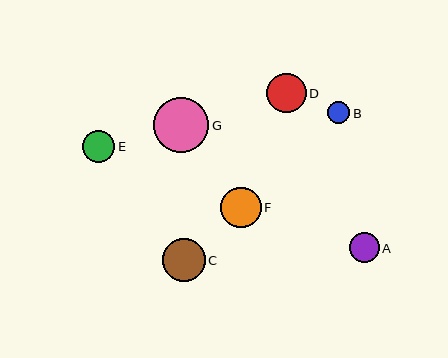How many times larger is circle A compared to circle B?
Circle A is approximately 1.3 times the size of circle B.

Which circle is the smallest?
Circle B is the smallest with a size of approximately 22 pixels.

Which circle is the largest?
Circle G is the largest with a size of approximately 55 pixels.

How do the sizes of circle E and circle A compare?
Circle E and circle A are approximately the same size.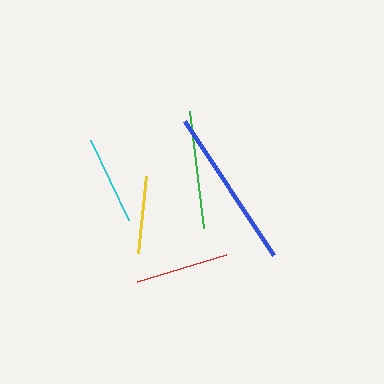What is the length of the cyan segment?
The cyan segment is approximately 89 pixels long.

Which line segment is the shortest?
The yellow line is the shortest at approximately 77 pixels.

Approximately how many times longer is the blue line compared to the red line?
The blue line is approximately 1.7 times the length of the red line.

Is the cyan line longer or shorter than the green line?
The green line is longer than the cyan line.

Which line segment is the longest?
The blue line is the longest at approximately 161 pixels.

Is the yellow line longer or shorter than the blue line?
The blue line is longer than the yellow line.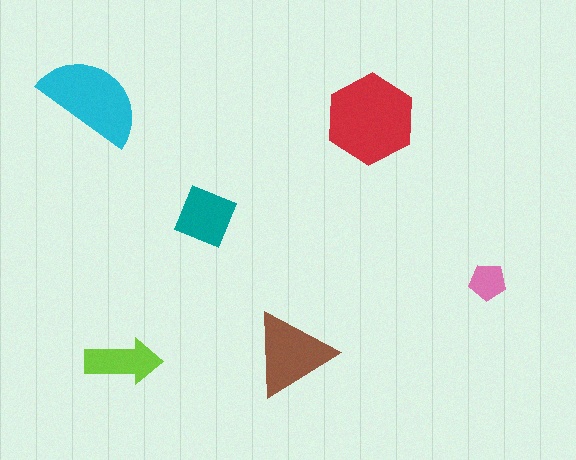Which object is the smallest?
The pink pentagon.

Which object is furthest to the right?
The pink pentagon is rightmost.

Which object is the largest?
The red hexagon.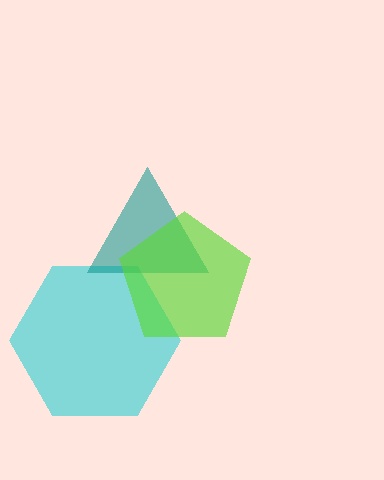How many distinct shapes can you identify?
There are 3 distinct shapes: a cyan hexagon, a teal triangle, a lime pentagon.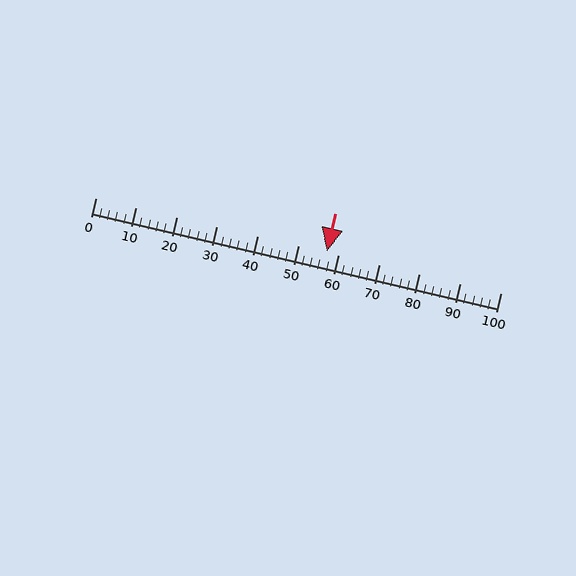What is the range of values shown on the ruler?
The ruler shows values from 0 to 100.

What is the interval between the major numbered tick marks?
The major tick marks are spaced 10 units apart.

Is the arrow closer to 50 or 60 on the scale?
The arrow is closer to 60.